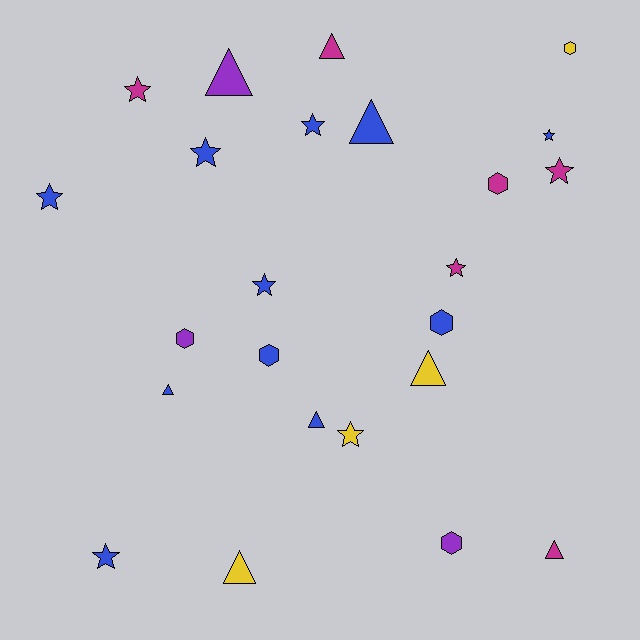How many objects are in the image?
There are 24 objects.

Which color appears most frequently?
Blue, with 11 objects.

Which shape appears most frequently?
Star, with 10 objects.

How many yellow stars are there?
There is 1 yellow star.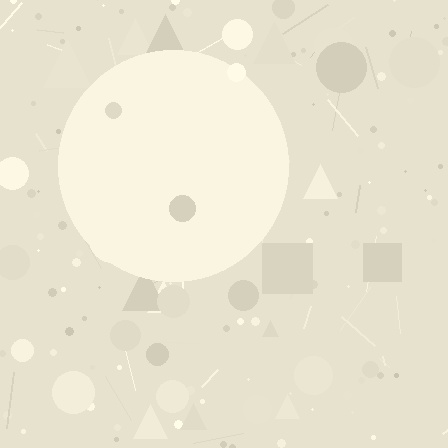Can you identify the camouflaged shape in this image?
The camouflaged shape is a circle.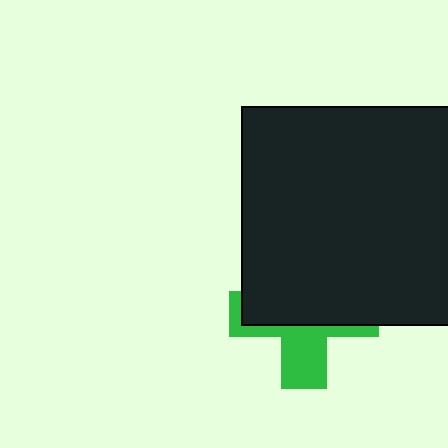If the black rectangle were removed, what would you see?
You would see the complete green cross.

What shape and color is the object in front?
The object in front is a black rectangle.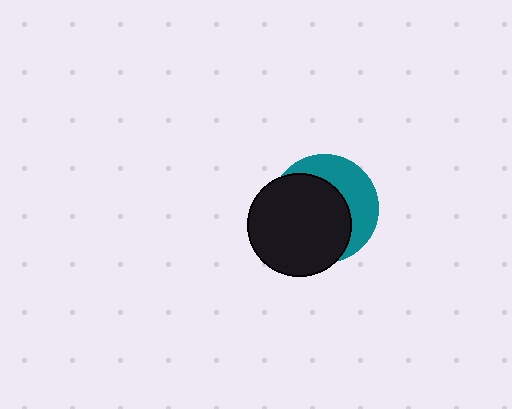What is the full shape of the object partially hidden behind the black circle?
The partially hidden object is a teal circle.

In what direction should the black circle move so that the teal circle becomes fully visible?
The black circle should move toward the lower-left. That is the shortest direction to clear the overlap and leave the teal circle fully visible.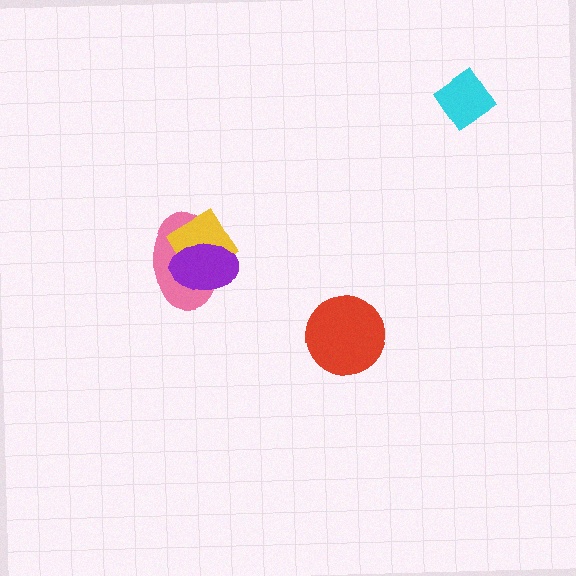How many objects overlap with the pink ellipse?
2 objects overlap with the pink ellipse.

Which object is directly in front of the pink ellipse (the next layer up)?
The yellow diamond is directly in front of the pink ellipse.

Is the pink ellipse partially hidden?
Yes, it is partially covered by another shape.